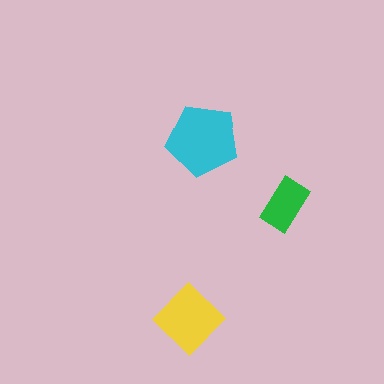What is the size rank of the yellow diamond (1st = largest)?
2nd.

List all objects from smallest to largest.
The green rectangle, the yellow diamond, the cyan pentagon.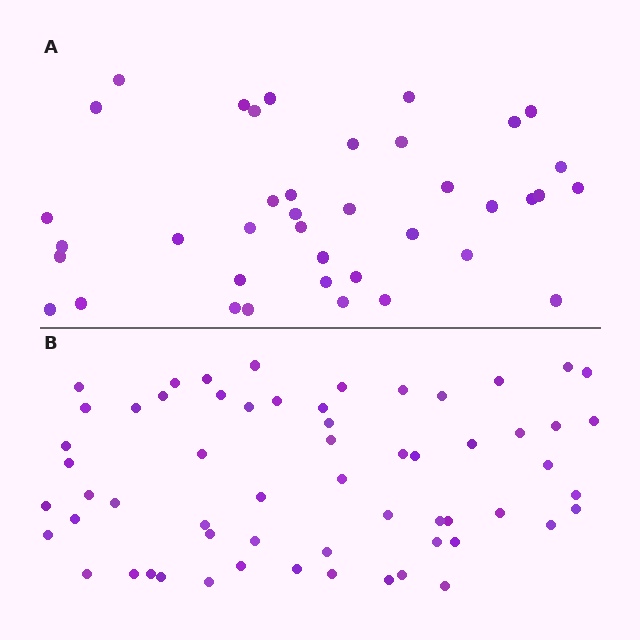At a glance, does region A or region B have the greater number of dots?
Region B (the bottom region) has more dots.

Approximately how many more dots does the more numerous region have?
Region B has approximately 20 more dots than region A.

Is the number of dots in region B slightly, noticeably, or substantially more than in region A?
Region B has substantially more. The ratio is roughly 1.5 to 1.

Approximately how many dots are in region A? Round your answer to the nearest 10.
About 40 dots. (The exact count is 39, which rounds to 40.)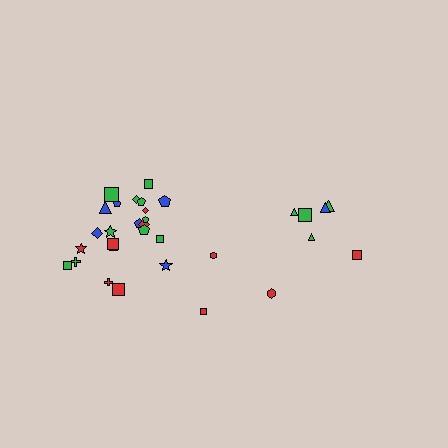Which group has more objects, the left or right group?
The left group.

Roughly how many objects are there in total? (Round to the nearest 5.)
Roughly 30 objects in total.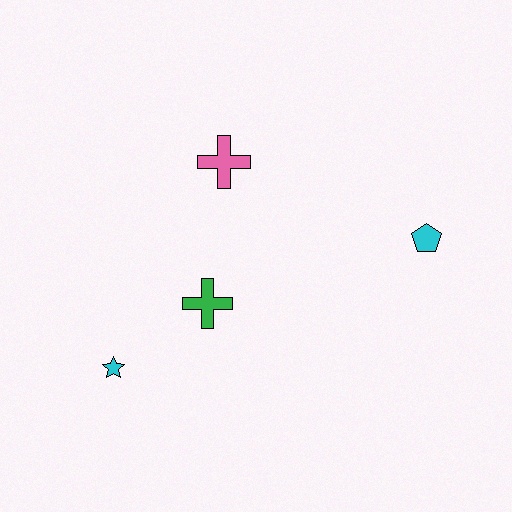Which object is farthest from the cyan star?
The cyan pentagon is farthest from the cyan star.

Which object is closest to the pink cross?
The green cross is closest to the pink cross.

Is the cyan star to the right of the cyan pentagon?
No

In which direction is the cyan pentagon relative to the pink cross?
The cyan pentagon is to the right of the pink cross.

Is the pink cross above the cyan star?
Yes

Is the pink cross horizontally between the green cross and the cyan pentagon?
Yes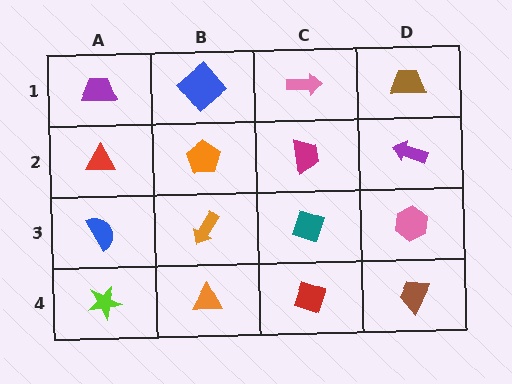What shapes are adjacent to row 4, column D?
A pink hexagon (row 3, column D), a red diamond (row 4, column C).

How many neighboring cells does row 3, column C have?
4.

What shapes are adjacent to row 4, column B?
An orange arrow (row 3, column B), a lime star (row 4, column A), a red diamond (row 4, column C).